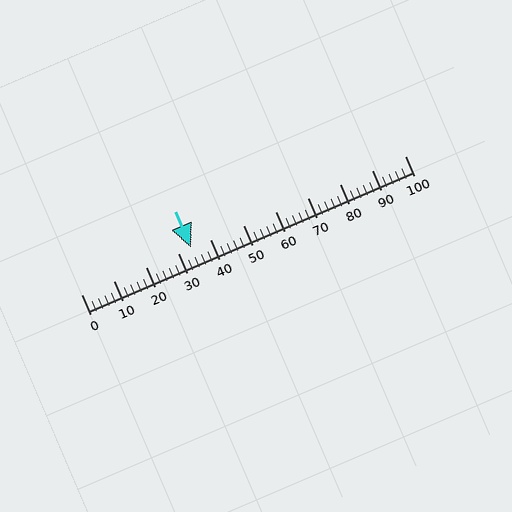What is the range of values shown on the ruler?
The ruler shows values from 0 to 100.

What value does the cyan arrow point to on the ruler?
The cyan arrow points to approximately 34.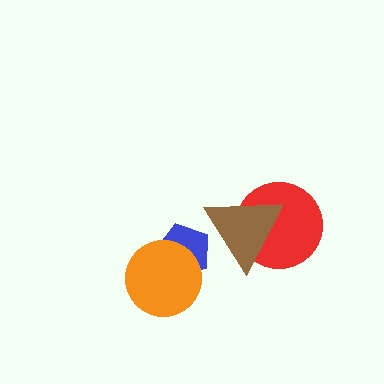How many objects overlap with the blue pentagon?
2 objects overlap with the blue pentagon.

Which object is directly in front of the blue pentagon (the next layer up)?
The orange circle is directly in front of the blue pentagon.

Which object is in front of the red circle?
The brown triangle is in front of the red circle.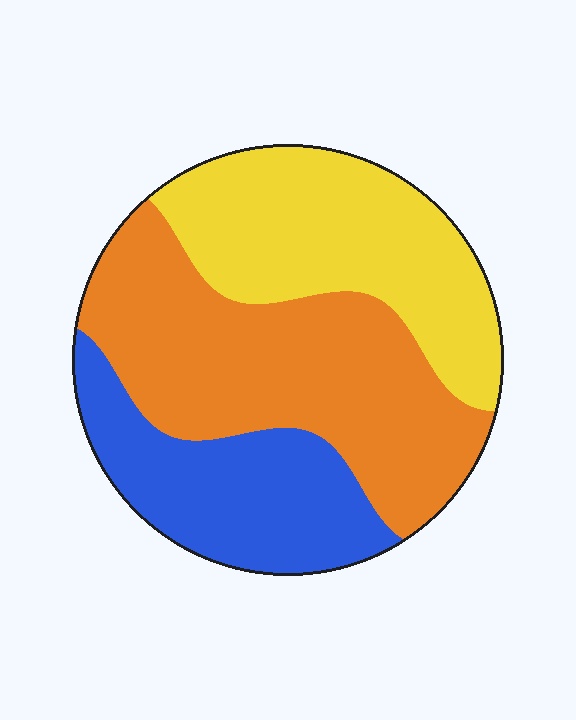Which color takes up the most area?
Orange, at roughly 45%.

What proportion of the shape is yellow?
Yellow takes up about one third (1/3) of the shape.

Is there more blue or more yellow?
Yellow.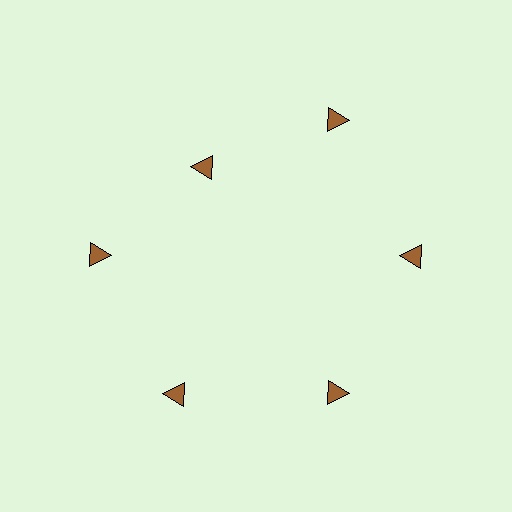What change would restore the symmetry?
The symmetry would be restored by moving it outward, back onto the ring so that all 6 triangles sit at equal angles and equal distance from the center.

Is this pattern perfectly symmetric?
No. The 6 brown triangles are arranged in a ring, but one element near the 11 o'clock position is pulled inward toward the center, breaking the 6-fold rotational symmetry.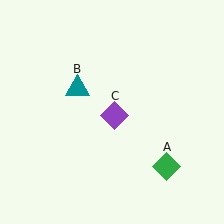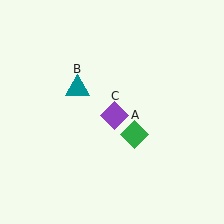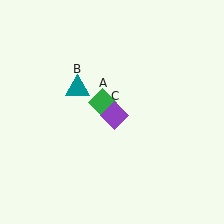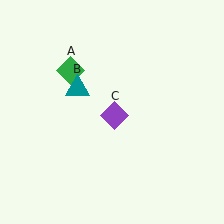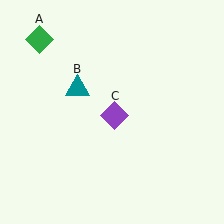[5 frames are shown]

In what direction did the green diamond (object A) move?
The green diamond (object A) moved up and to the left.